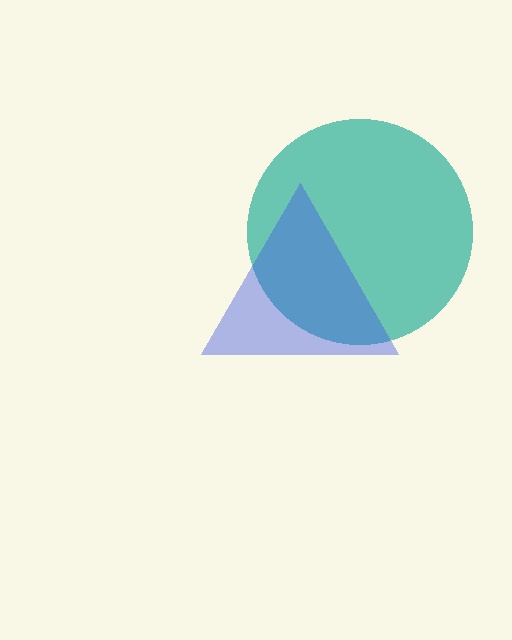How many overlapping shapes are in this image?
There are 2 overlapping shapes in the image.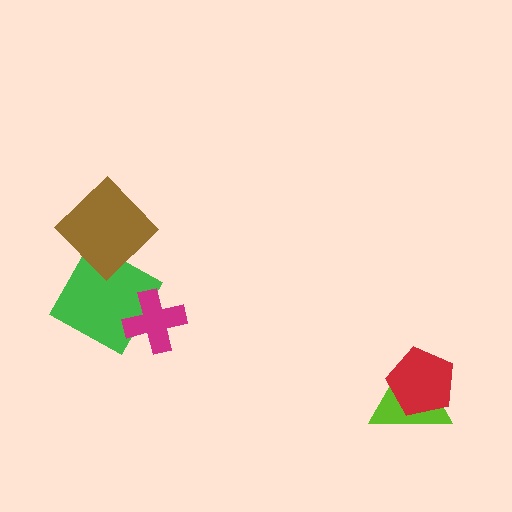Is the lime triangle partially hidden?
Yes, it is partially covered by another shape.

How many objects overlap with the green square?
2 objects overlap with the green square.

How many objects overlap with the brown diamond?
1 object overlaps with the brown diamond.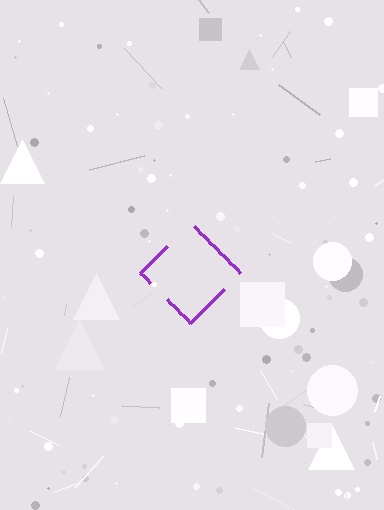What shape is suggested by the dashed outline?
The dashed outline suggests a diamond.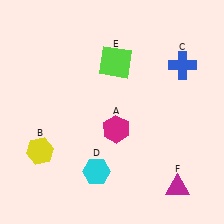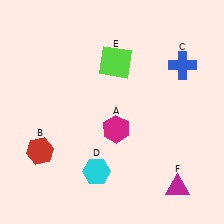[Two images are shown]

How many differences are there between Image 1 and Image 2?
There is 1 difference between the two images.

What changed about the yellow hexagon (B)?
In Image 1, B is yellow. In Image 2, it changed to red.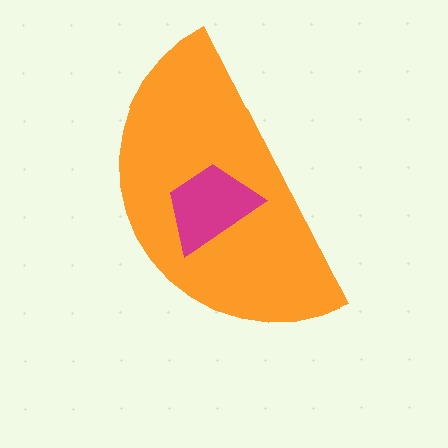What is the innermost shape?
The magenta trapezoid.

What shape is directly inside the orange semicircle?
The magenta trapezoid.